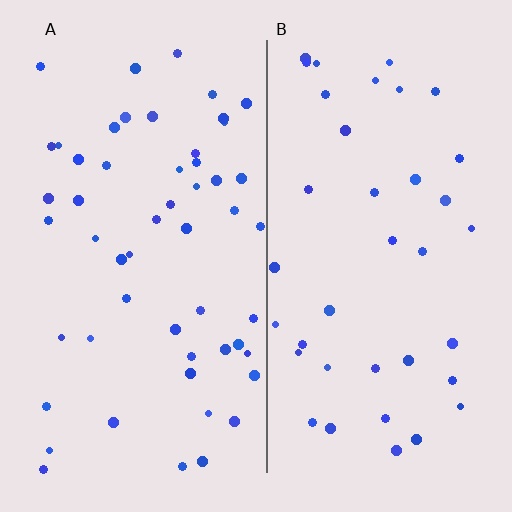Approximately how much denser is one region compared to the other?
Approximately 1.4× — region A over region B.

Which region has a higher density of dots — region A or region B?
A (the left).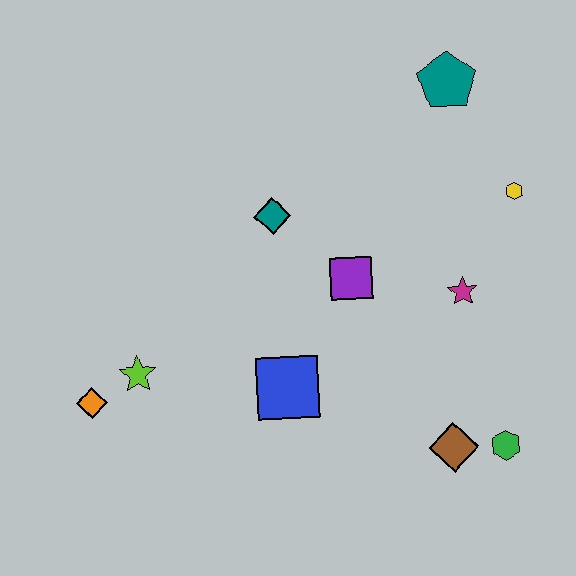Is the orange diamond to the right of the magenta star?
No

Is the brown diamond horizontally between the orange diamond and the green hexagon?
Yes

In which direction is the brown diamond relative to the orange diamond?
The brown diamond is to the right of the orange diamond.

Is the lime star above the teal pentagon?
No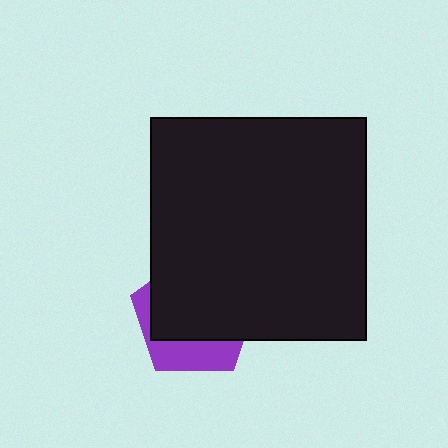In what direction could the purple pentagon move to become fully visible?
The purple pentagon could move down. That would shift it out from behind the black rectangle entirely.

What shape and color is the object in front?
The object in front is a black rectangle.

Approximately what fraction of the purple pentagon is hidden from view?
Roughly 69% of the purple pentagon is hidden behind the black rectangle.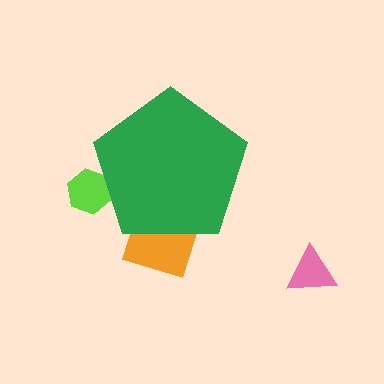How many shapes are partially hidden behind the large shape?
2 shapes are partially hidden.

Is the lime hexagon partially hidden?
Yes, the lime hexagon is partially hidden behind the green pentagon.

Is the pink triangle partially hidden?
No, the pink triangle is fully visible.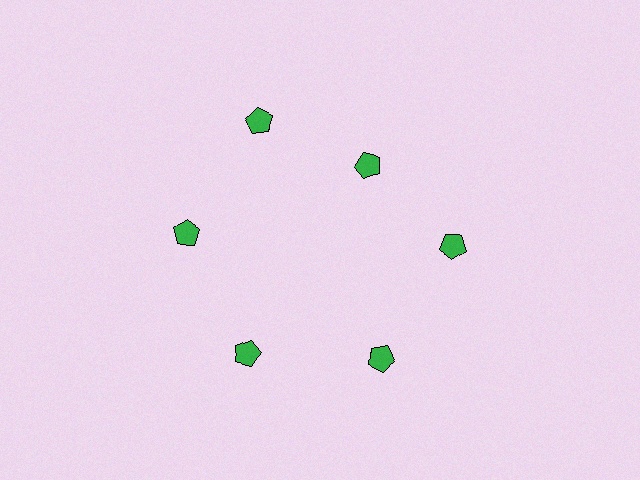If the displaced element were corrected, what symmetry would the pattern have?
It would have 6-fold rotational symmetry — the pattern would map onto itself every 60 degrees.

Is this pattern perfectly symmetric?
No. The 6 green pentagons are arranged in a ring, but one element near the 1 o'clock position is pulled inward toward the center, breaking the 6-fold rotational symmetry.